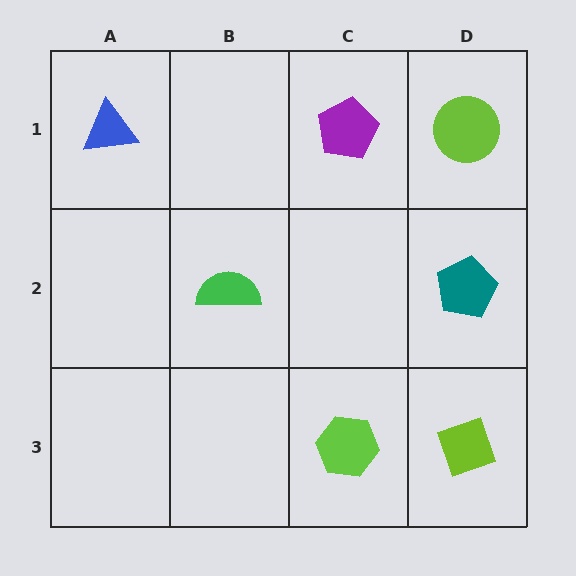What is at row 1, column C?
A purple pentagon.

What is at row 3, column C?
A lime hexagon.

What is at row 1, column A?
A blue triangle.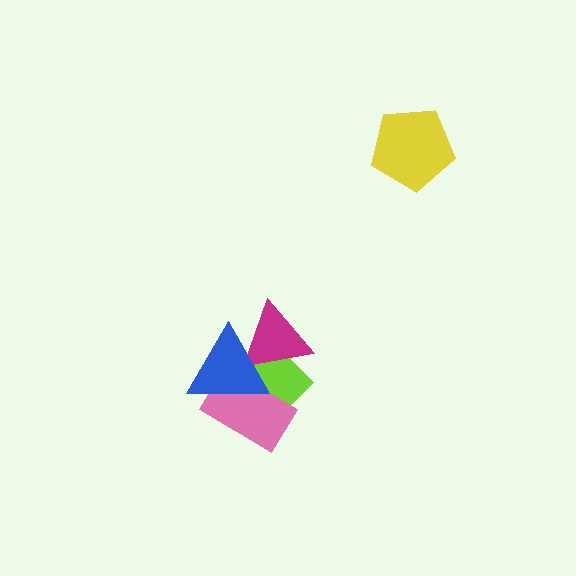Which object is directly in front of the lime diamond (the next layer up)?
The pink rectangle is directly in front of the lime diamond.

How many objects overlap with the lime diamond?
3 objects overlap with the lime diamond.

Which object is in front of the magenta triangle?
The blue triangle is in front of the magenta triangle.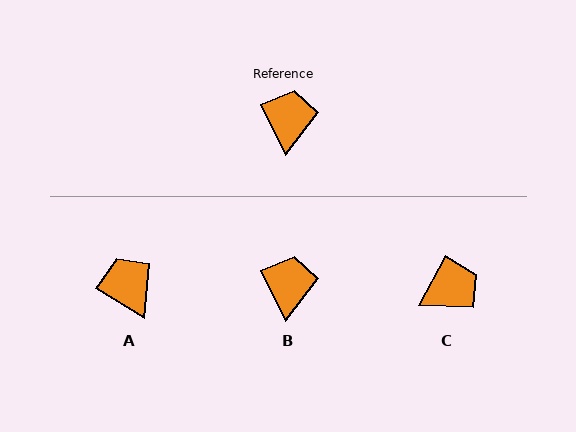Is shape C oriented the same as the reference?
No, it is off by about 54 degrees.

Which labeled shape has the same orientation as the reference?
B.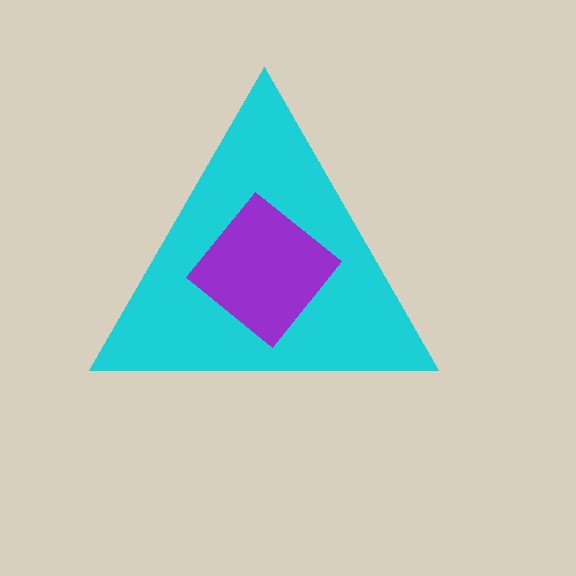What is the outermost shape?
The cyan triangle.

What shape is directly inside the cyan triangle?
The purple diamond.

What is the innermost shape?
The purple diamond.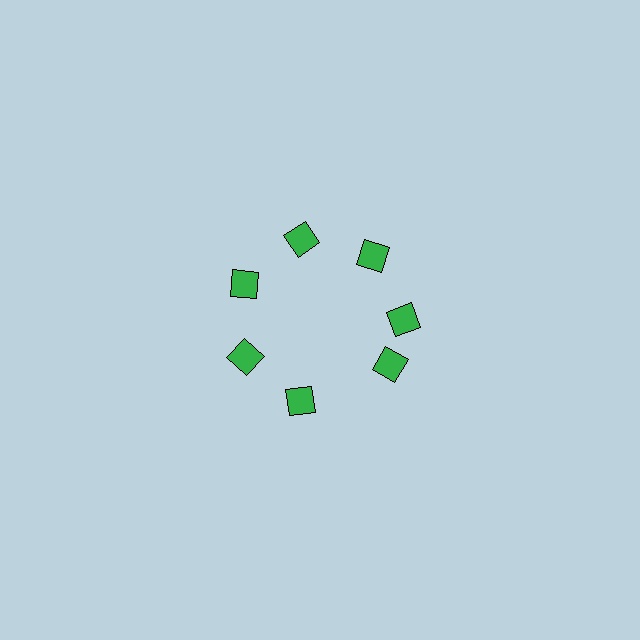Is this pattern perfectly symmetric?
No. The 7 green diamonds are arranged in a ring, but one element near the 5 o'clock position is rotated out of alignment along the ring, breaking the 7-fold rotational symmetry.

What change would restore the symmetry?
The symmetry would be restored by rotating it back into even spacing with its neighbors so that all 7 diamonds sit at equal angles and equal distance from the center.